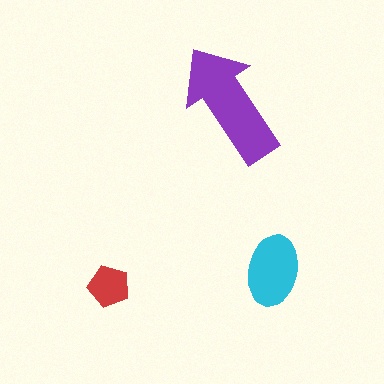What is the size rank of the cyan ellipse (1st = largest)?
2nd.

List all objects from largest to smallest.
The purple arrow, the cyan ellipse, the red pentagon.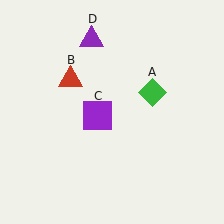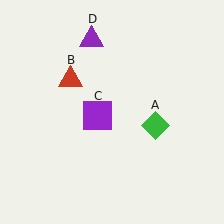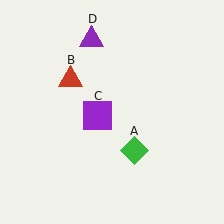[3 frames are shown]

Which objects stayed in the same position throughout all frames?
Red triangle (object B) and purple square (object C) and purple triangle (object D) remained stationary.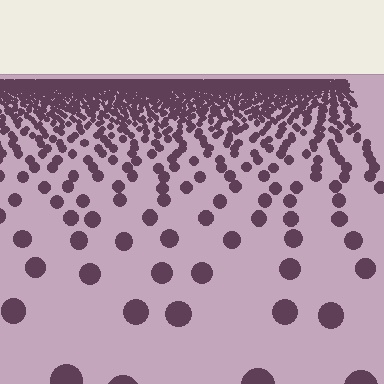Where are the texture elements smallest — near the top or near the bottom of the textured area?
Near the top.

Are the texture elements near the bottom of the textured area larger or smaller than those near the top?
Larger. Near the bottom, elements are closer to the viewer and appear at a bigger on-screen size.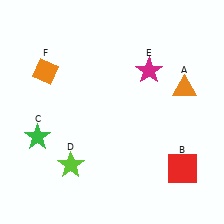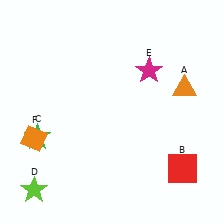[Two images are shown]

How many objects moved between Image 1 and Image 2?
2 objects moved between the two images.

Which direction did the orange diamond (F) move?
The orange diamond (F) moved down.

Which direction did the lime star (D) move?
The lime star (D) moved left.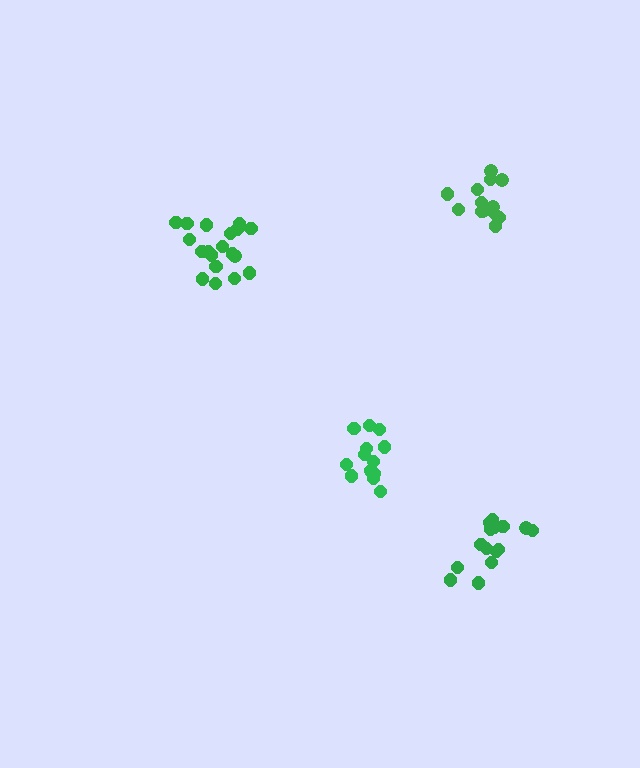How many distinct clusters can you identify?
There are 4 distinct clusters.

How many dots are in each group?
Group 1: 14 dots, Group 2: 14 dots, Group 3: 19 dots, Group 4: 15 dots (62 total).